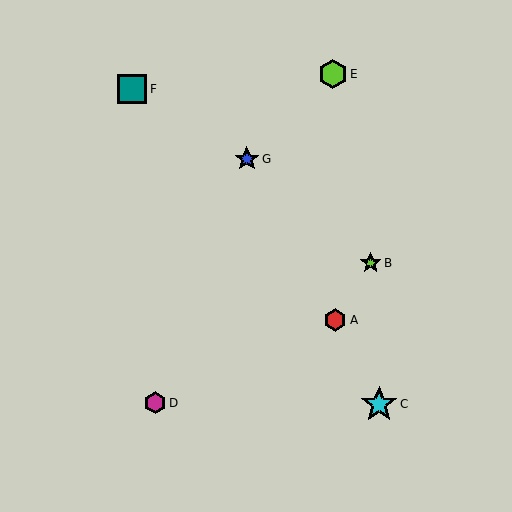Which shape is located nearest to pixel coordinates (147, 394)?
The magenta hexagon (labeled D) at (155, 403) is nearest to that location.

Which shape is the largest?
The cyan star (labeled C) is the largest.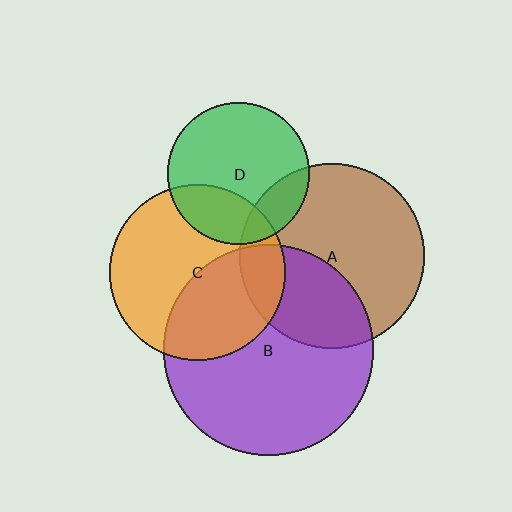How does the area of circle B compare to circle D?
Approximately 2.2 times.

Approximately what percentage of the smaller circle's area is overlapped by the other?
Approximately 20%.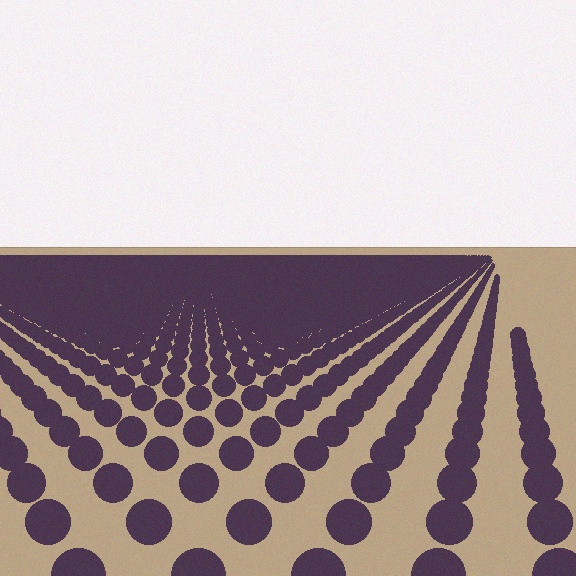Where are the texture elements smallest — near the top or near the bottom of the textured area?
Near the top.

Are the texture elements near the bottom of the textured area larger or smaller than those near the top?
Larger. Near the bottom, elements are closer to the viewer and appear at a bigger on-screen size.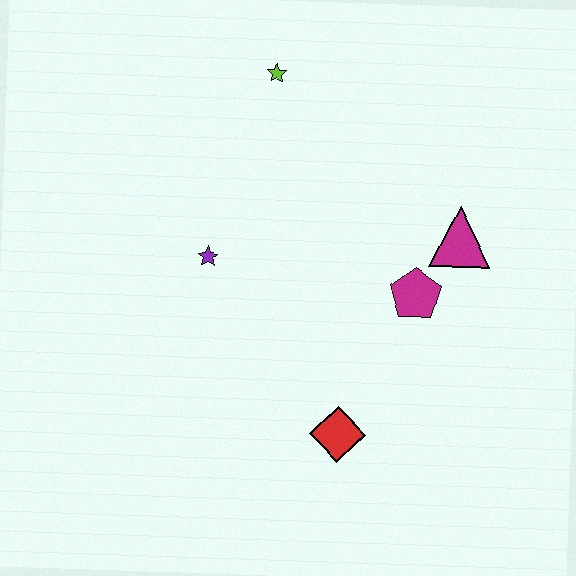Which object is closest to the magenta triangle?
The magenta pentagon is closest to the magenta triangle.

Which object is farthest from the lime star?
The red diamond is farthest from the lime star.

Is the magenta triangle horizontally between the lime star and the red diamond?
No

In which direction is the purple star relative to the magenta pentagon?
The purple star is to the left of the magenta pentagon.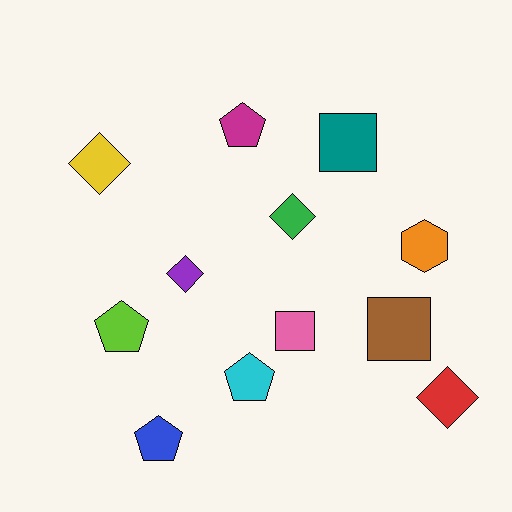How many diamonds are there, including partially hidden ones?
There are 4 diamonds.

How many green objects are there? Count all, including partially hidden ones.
There is 1 green object.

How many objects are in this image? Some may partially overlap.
There are 12 objects.